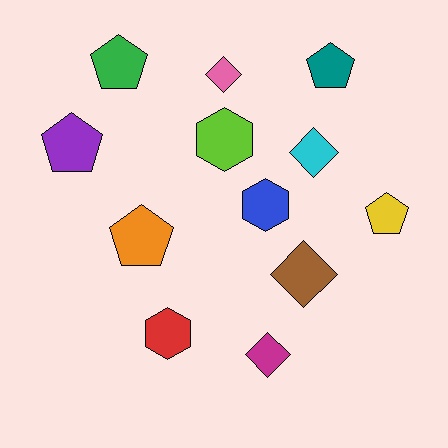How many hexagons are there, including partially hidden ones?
There are 3 hexagons.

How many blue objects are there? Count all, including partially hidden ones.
There is 1 blue object.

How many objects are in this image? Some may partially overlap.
There are 12 objects.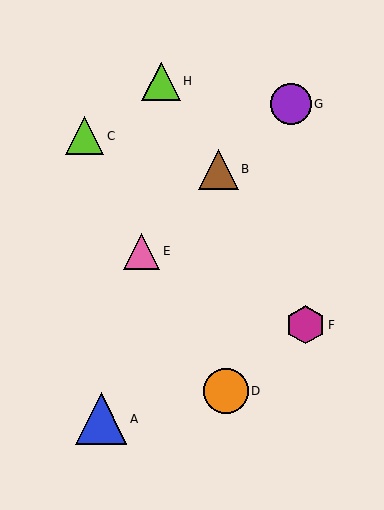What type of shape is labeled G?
Shape G is a purple circle.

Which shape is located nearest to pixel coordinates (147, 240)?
The pink triangle (labeled E) at (141, 251) is nearest to that location.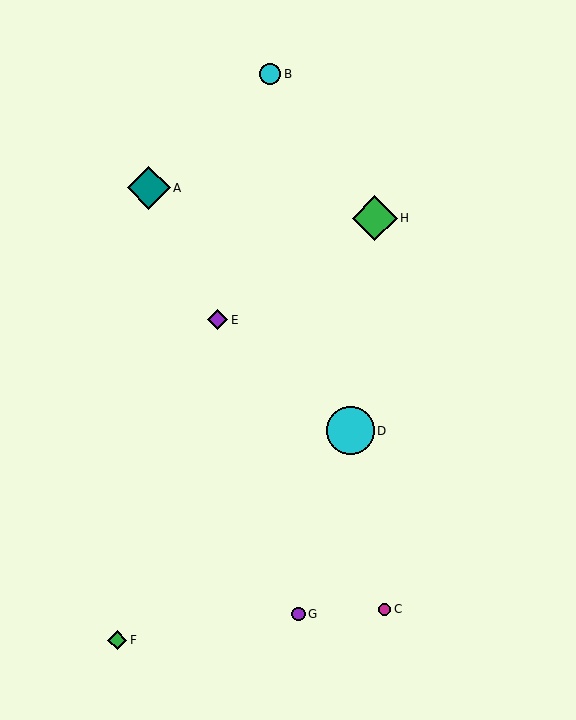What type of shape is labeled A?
Shape A is a teal diamond.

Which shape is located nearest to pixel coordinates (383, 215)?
The green diamond (labeled H) at (375, 218) is nearest to that location.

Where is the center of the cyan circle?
The center of the cyan circle is at (350, 431).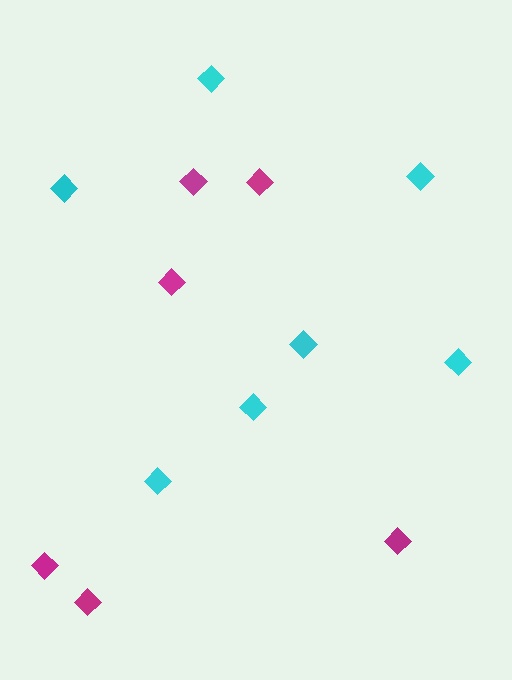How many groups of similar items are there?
There are 2 groups: one group of cyan diamonds (7) and one group of magenta diamonds (6).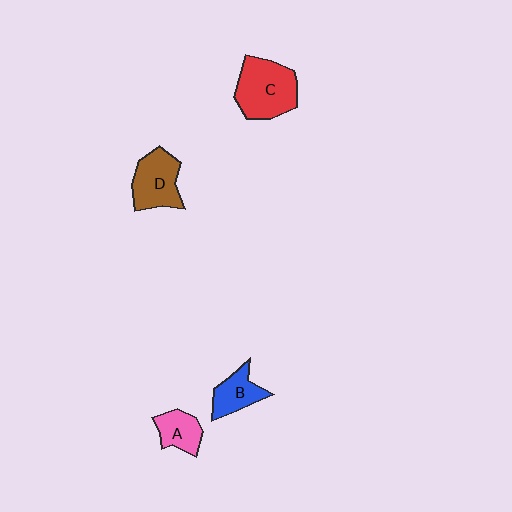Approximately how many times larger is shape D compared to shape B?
Approximately 1.4 times.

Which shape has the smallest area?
Shape A (pink).